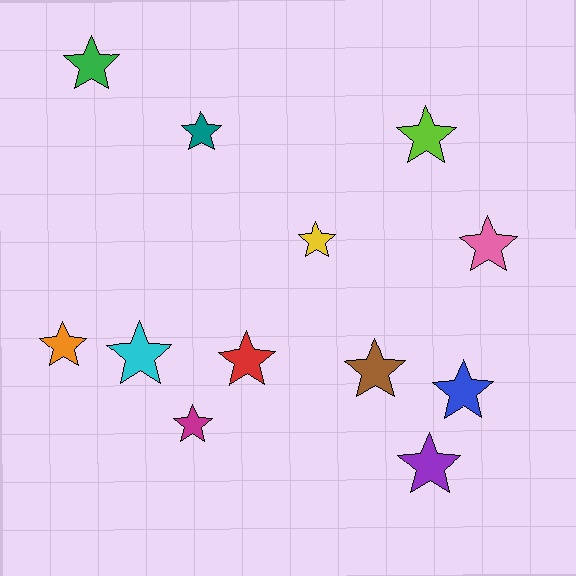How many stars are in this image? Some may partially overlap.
There are 12 stars.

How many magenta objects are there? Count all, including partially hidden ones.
There is 1 magenta object.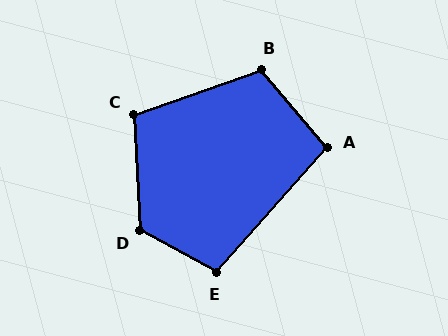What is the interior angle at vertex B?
Approximately 111 degrees (obtuse).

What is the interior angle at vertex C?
Approximately 106 degrees (obtuse).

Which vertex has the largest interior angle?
D, at approximately 122 degrees.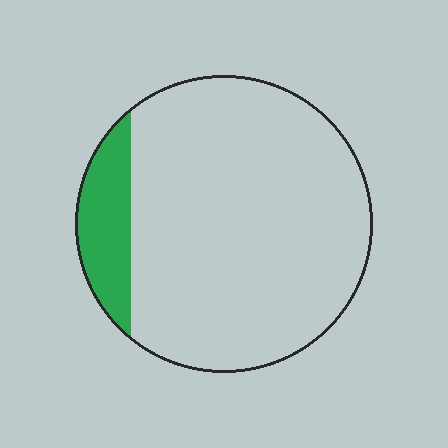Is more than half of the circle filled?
No.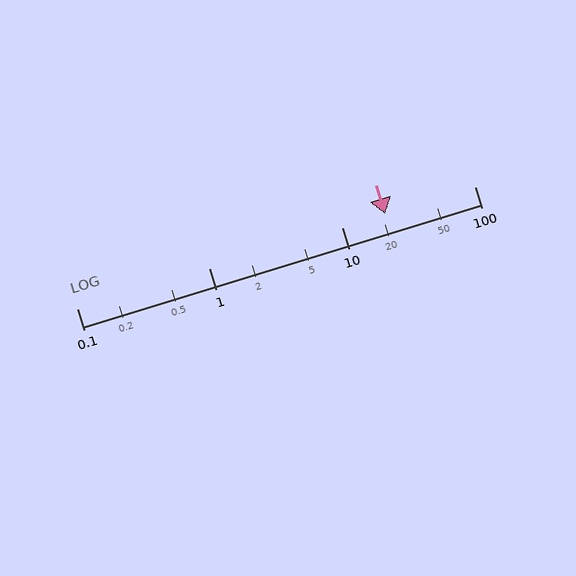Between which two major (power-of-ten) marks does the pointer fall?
The pointer is between 10 and 100.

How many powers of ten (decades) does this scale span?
The scale spans 3 decades, from 0.1 to 100.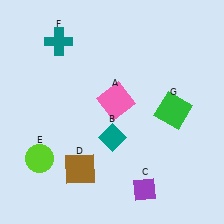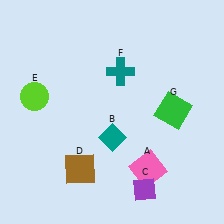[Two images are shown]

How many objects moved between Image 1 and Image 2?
3 objects moved between the two images.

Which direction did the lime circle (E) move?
The lime circle (E) moved up.